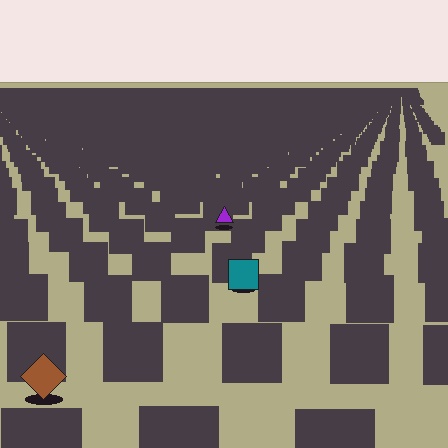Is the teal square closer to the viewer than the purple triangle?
Yes. The teal square is closer — you can tell from the texture gradient: the ground texture is coarser near it.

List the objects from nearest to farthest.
From nearest to farthest: the brown diamond, the teal square, the purple triangle.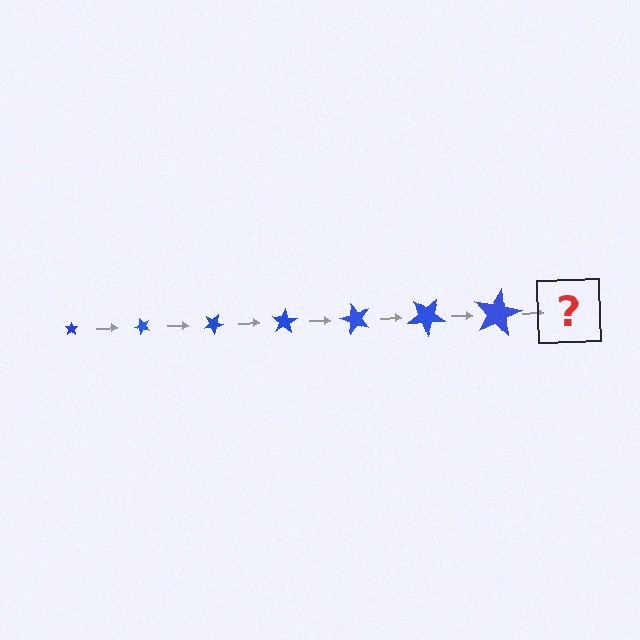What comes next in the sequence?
The next element should be a star, larger than the previous one and rotated 350 degrees from the start.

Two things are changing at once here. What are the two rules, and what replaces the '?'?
The two rules are that the star grows larger each step and it rotates 50 degrees each step. The '?' should be a star, larger than the previous one and rotated 350 degrees from the start.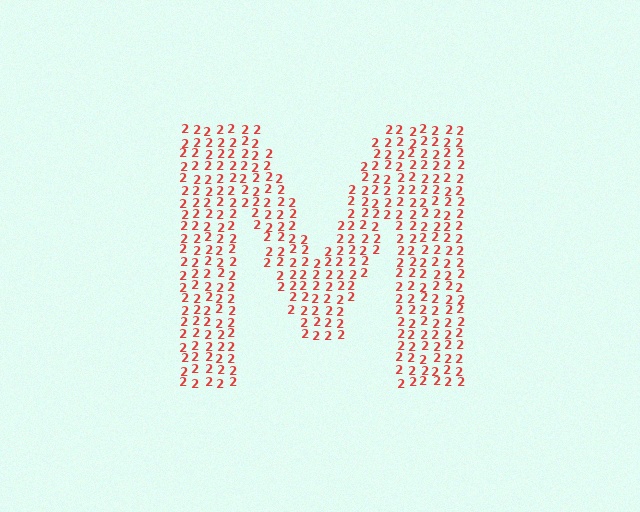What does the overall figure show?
The overall figure shows the letter M.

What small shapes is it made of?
It is made of small digit 2's.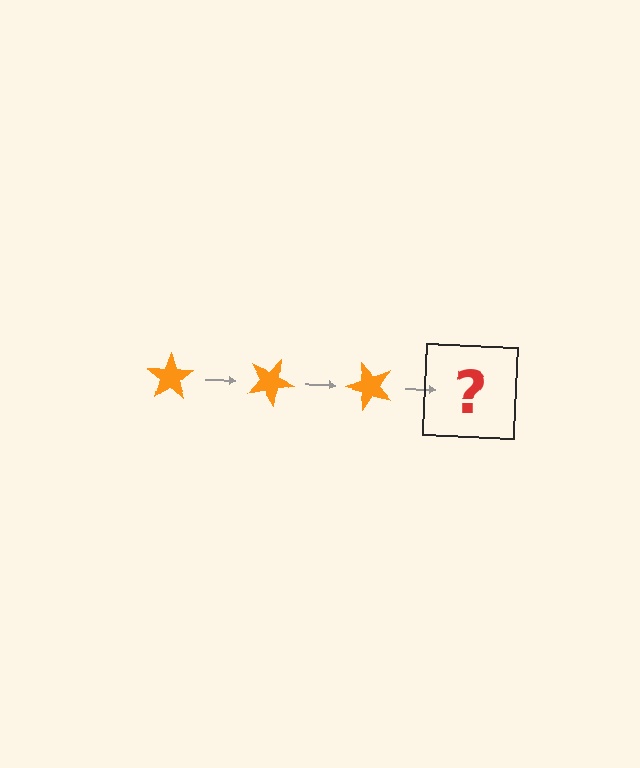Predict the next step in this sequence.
The next step is an orange star rotated 75 degrees.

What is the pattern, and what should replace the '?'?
The pattern is that the star rotates 25 degrees each step. The '?' should be an orange star rotated 75 degrees.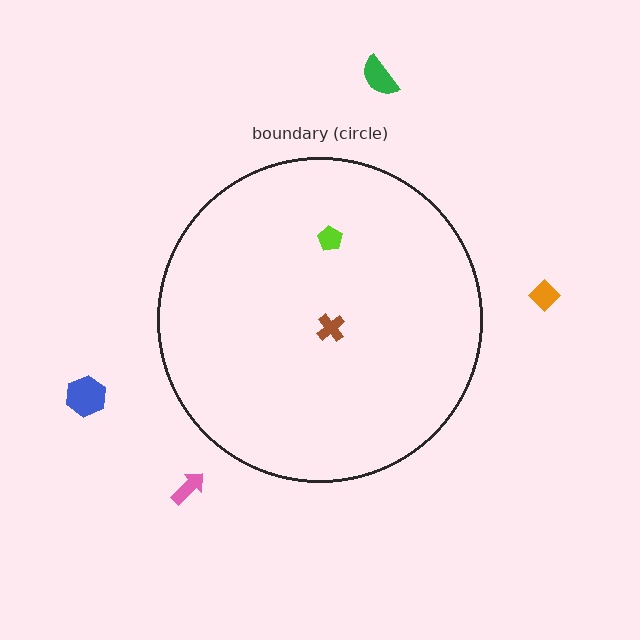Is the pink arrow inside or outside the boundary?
Outside.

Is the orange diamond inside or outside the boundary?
Outside.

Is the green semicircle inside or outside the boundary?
Outside.